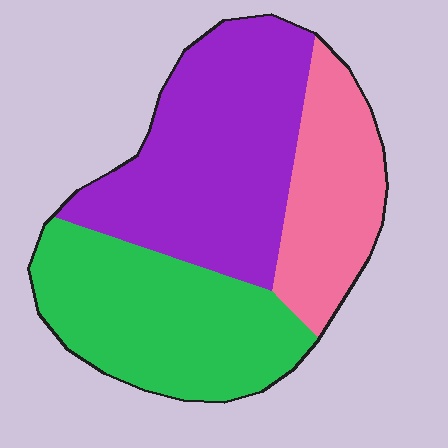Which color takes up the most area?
Purple, at roughly 40%.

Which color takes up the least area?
Pink, at roughly 25%.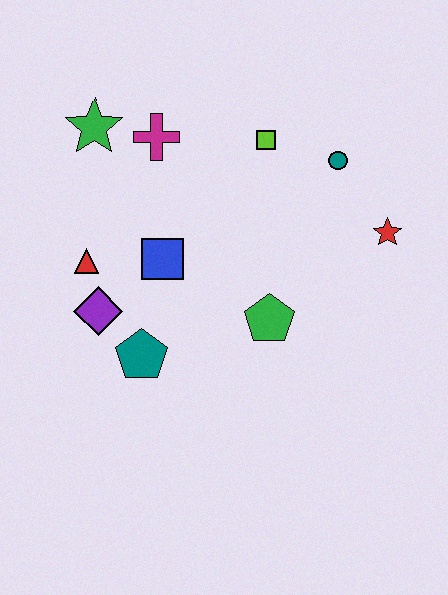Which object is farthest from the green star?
The red star is farthest from the green star.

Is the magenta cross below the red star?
No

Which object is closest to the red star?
The teal circle is closest to the red star.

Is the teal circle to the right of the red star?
No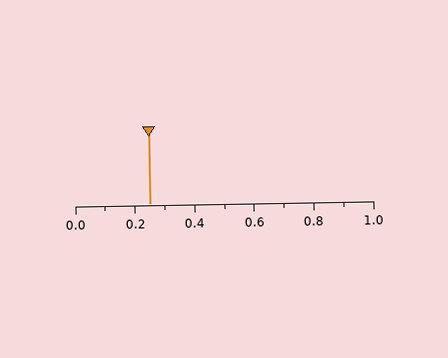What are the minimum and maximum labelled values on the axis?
The axis runs from 0.0 to 1.0.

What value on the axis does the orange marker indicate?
The marker indicates approximately 0.25.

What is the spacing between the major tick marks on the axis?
The major ticks are spaced 0.2 apart.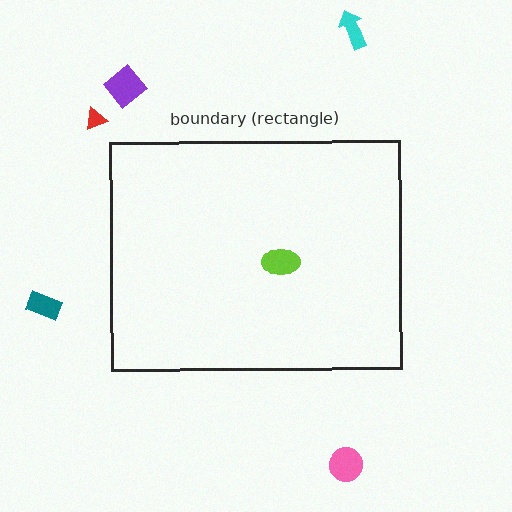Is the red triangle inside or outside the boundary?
Outside.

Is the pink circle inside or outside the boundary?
Outside.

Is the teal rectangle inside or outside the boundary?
Outside.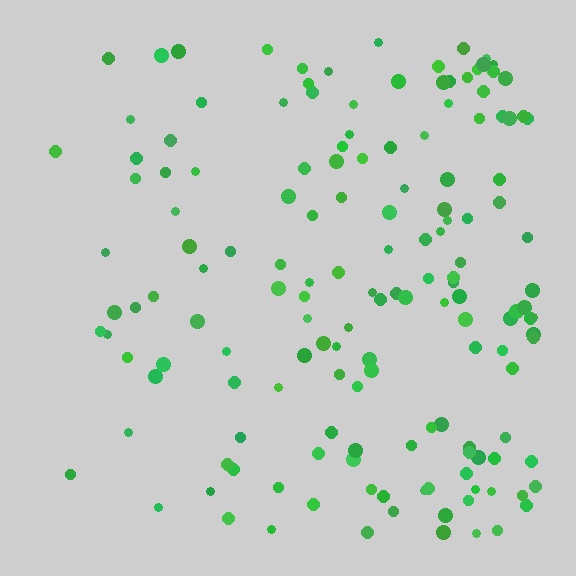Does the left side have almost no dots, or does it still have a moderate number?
Still a moderate number, just noticeably fewer than the right.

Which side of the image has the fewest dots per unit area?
The left.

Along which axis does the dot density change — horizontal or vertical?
Horizontal.